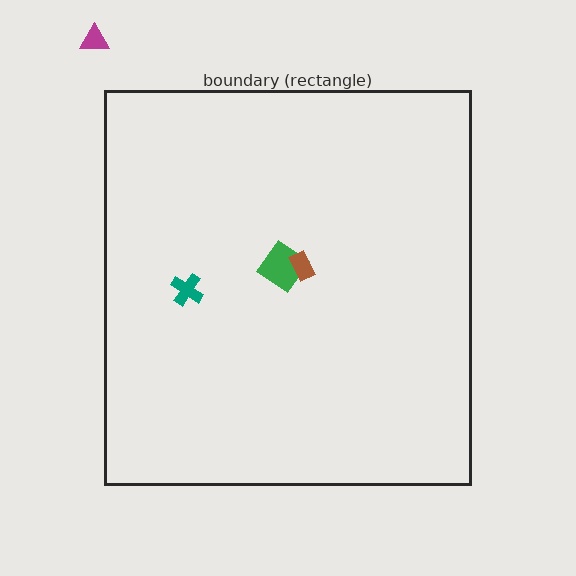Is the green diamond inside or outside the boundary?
Inside.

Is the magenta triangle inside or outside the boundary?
Outside.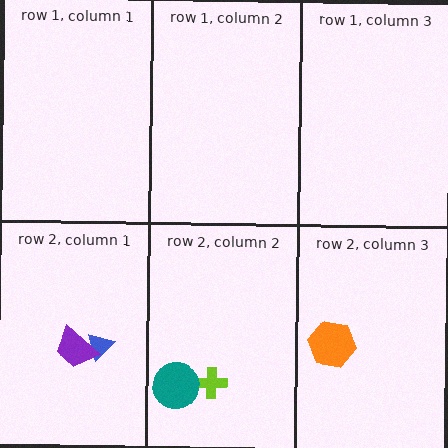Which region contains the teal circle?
The row 2, column 2 region.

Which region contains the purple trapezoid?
The row 2, column 1 region.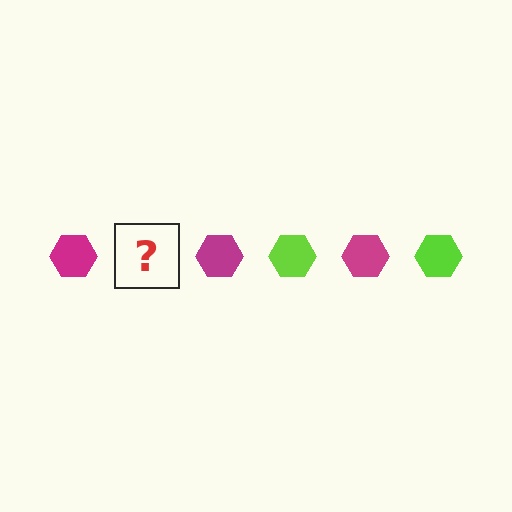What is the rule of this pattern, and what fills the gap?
The rule is that the pattern cycles through magenta, lime hexagons. The gap should be filled with a lime hexagon.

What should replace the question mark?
The question mark should be replaced with a lime hexagon.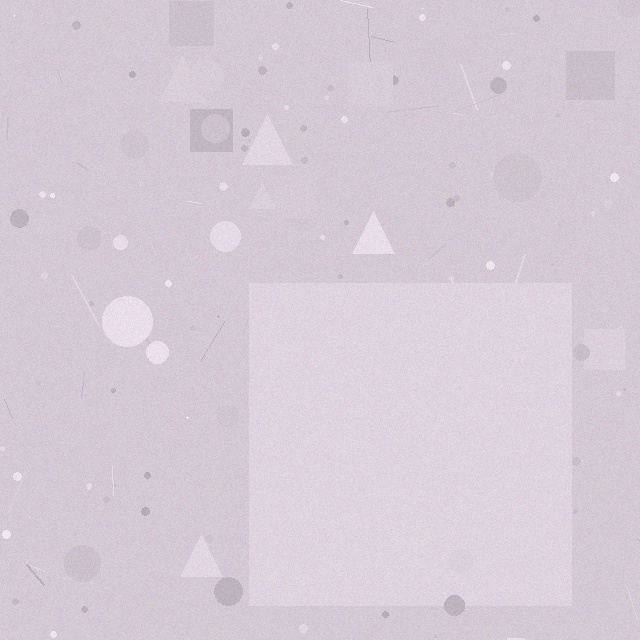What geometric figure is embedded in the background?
A square is embedded in the background.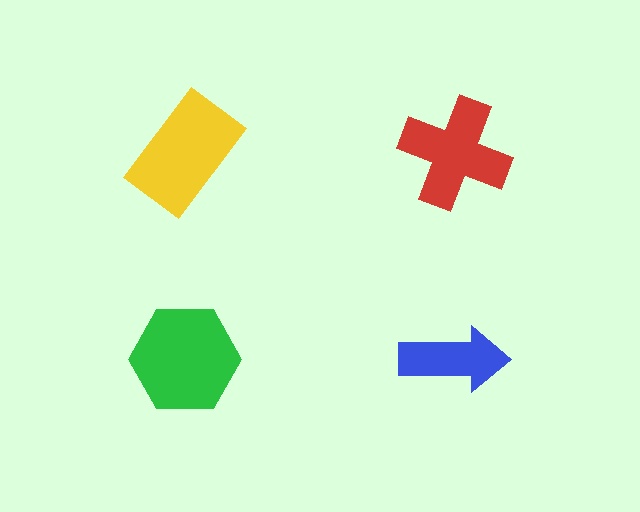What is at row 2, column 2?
A blue arrow.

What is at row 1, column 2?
A red cross.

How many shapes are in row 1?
2 shapes.